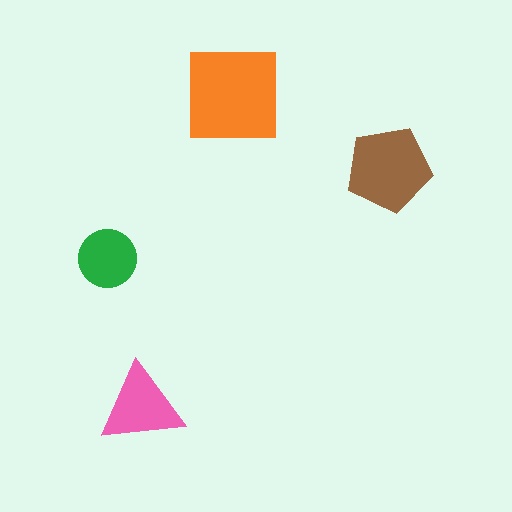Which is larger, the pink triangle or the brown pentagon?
The brown pentagon.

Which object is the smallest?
The green circle.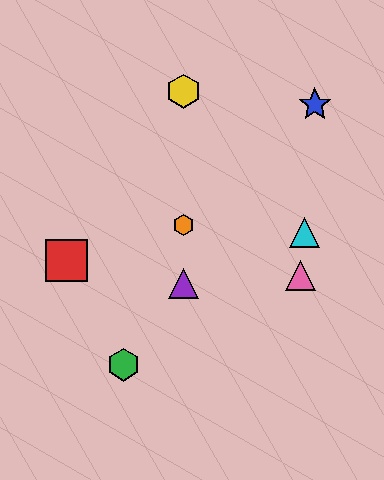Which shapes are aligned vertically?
The yellow hexagon, the purple triangle, the orange hexagon are aligned vertically.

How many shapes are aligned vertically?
3 shapes (the yellow hexagon, the purple triangle, the orange hexagon) are aligned vertically.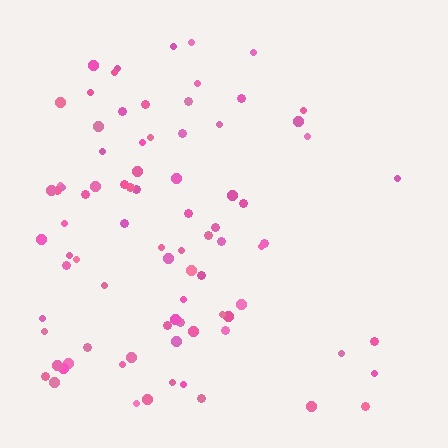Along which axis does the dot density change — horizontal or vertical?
Horizontal.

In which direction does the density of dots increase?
From right to left, with the left side densest.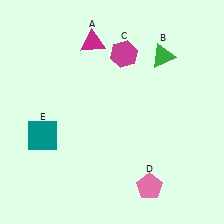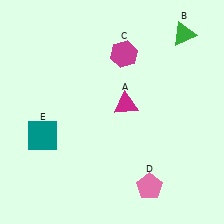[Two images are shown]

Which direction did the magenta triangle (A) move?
The magenta triangle (A) moved down.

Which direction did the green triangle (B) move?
The green triangle (B) moved up.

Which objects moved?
The objects that moved are: the magenta triangle (A), the green triangle (B).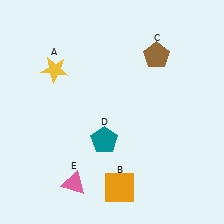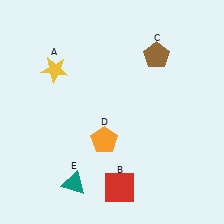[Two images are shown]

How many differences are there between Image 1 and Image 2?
There are 3 differences between the two images.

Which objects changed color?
B changed from orange to red. D changed from teal to orange. E changed from pink to teal.